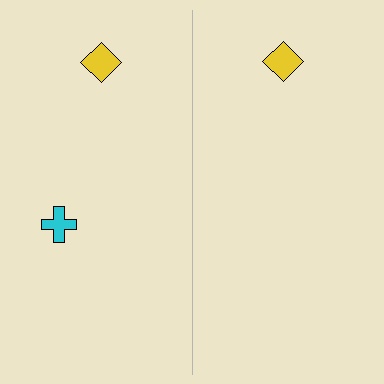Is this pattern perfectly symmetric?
No, the pattern is not perfectly symmetric. A cyan cross is missing from the right side.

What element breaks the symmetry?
A cyan cross is missing from the right side.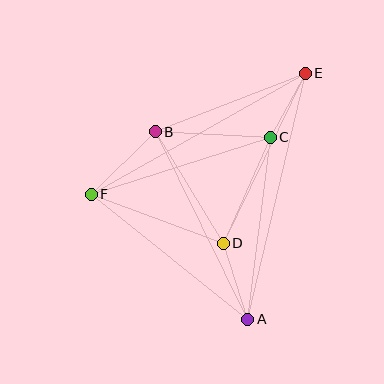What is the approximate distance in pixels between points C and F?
The distance between C and F is approximately 188 pixels.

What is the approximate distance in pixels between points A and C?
The distance between A and C is approximately 183 pixels.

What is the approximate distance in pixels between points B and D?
The distance between B and D is approximately 131 pixels.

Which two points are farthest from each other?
Points A and E are farthest from each other.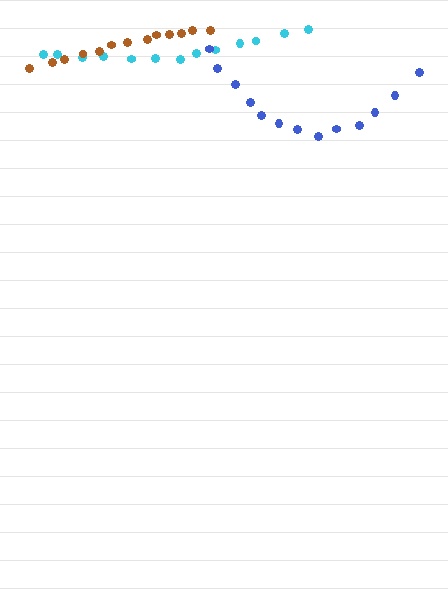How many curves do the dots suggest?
There are 3 distinct paths.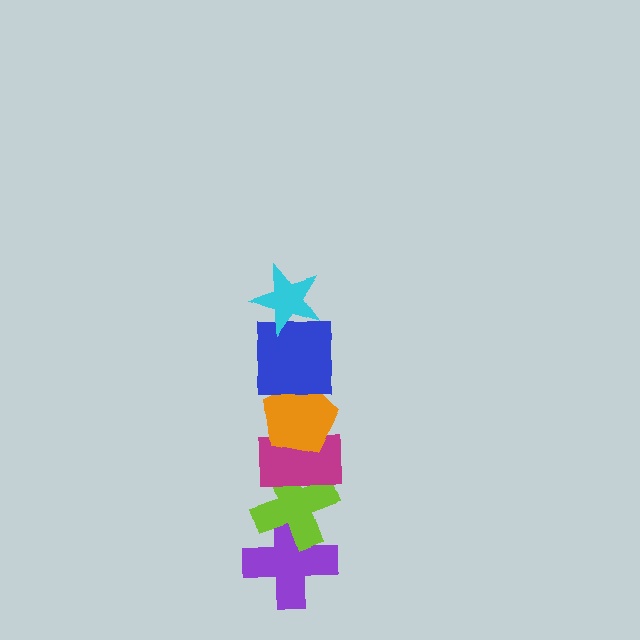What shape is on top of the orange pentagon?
The blue square is on top of the orange pentagon.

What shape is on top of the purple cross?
The lime cross is on top of the purple cross.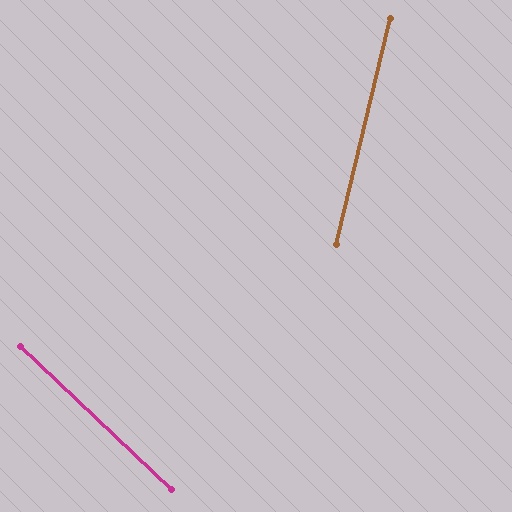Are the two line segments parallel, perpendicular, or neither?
Neither parallel nor perpendicular — they differ by about 60°.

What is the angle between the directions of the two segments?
Approximately 60 degrees.